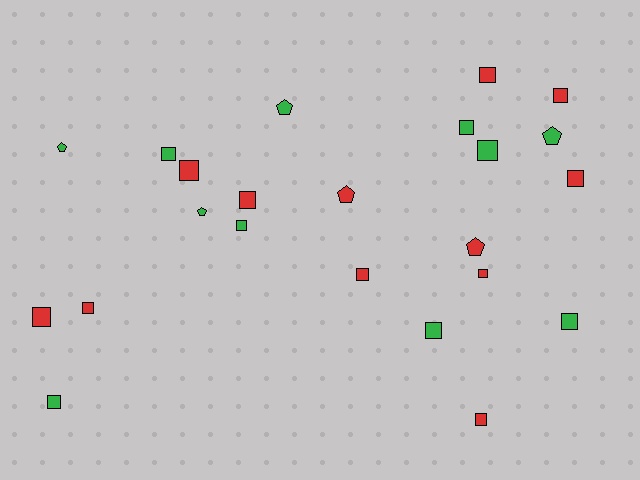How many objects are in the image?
There are 23 objects.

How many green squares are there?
There are 7 green squares.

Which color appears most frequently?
Red, with 12 objects.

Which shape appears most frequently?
Square, with 17 objects.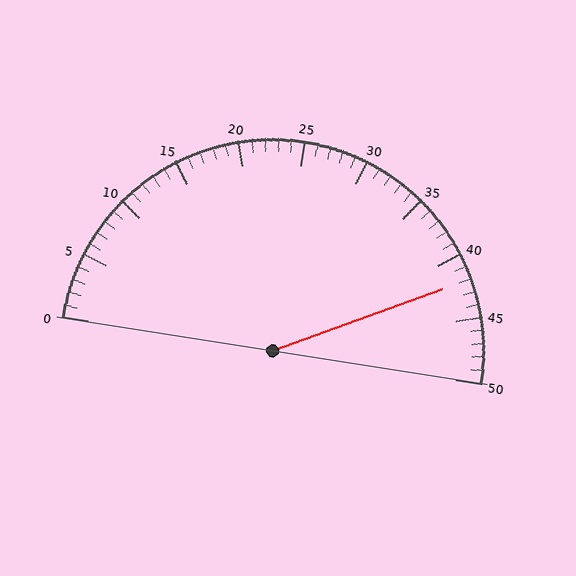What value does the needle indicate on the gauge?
The needle indicates approximately 42.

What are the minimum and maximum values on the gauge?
The gauge ranges from 0 to 50.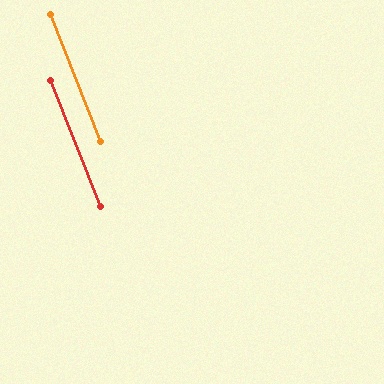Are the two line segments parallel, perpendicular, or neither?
Parallel — their directions differ by only 0.3°.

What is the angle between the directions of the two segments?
Approximately 0 degrees.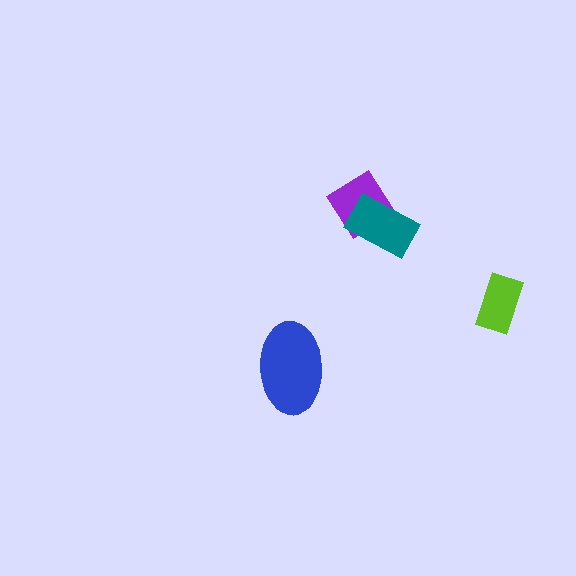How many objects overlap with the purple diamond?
1 object overlaps with the purple diamond.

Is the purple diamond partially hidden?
Yes, it is partially covered by another shape.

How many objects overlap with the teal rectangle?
1 object overlaps with the teal rectangle.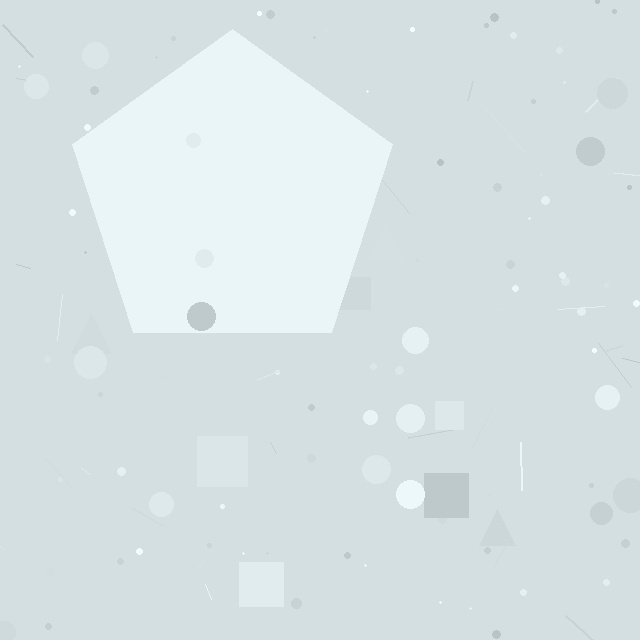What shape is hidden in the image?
A pentagon is hidden in the image.